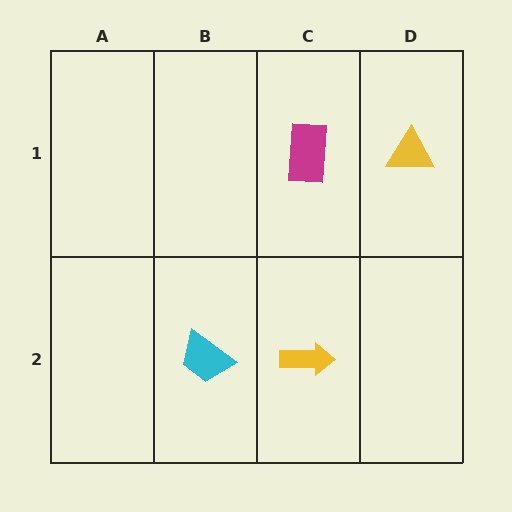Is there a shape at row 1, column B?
No, that cell is empty.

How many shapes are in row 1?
2 shapes.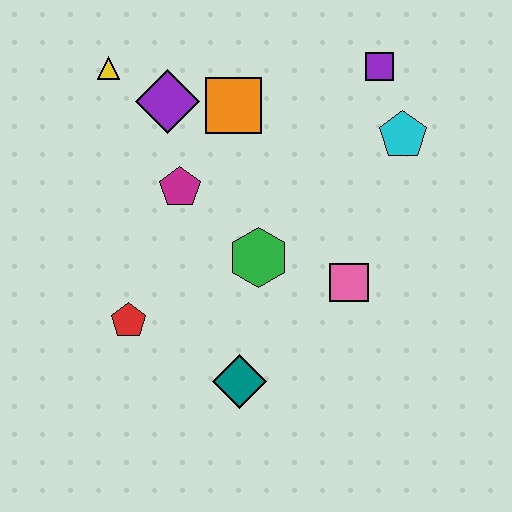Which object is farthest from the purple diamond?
The teal diamond is farthest from the purple diamond.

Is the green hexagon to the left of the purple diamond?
No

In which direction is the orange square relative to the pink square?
The orange square is above the pink square.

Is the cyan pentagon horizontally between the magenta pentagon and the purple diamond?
No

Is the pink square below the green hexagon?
Yes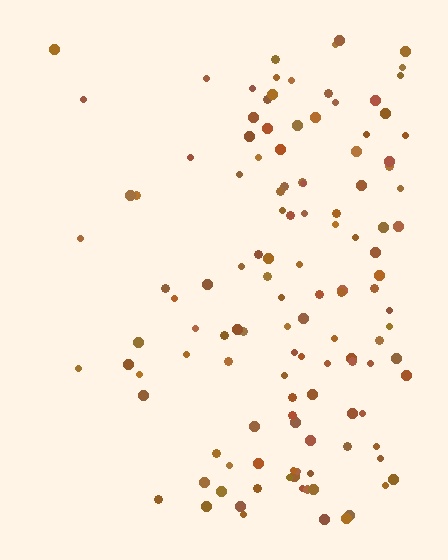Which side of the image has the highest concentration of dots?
The right.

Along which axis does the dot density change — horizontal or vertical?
Horizontal.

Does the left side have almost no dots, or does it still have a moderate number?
Still a moderate number, just noticeably fewer than the right.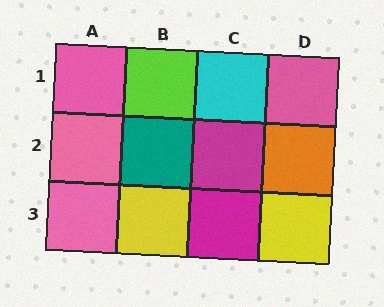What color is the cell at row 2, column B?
Teal.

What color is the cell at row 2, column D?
Orange.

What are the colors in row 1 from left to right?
Pink, lime, cyan, pink.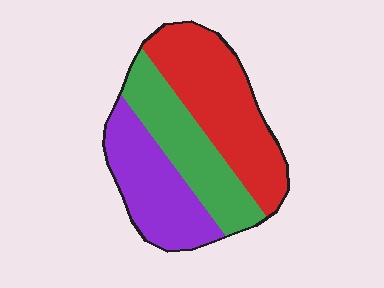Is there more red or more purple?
Red.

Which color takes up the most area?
Red, at roughly 40%.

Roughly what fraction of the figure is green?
Green covers about 30% of the figure.